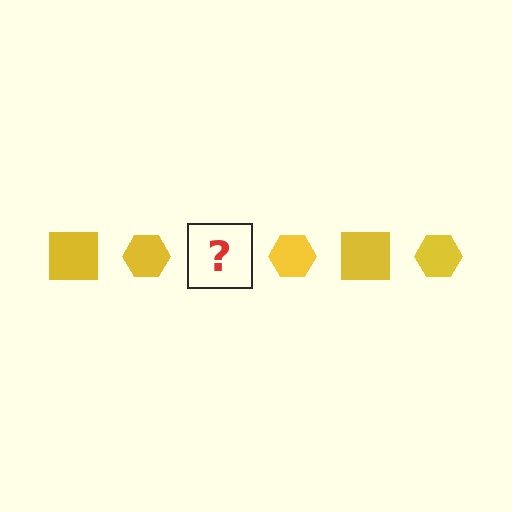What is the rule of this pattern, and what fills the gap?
The rule is that the pattern cycles through square, hexagon shapes in yellow. The gap should be filled with a yellow square.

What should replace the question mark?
The question mark should be replaced with a yellow square.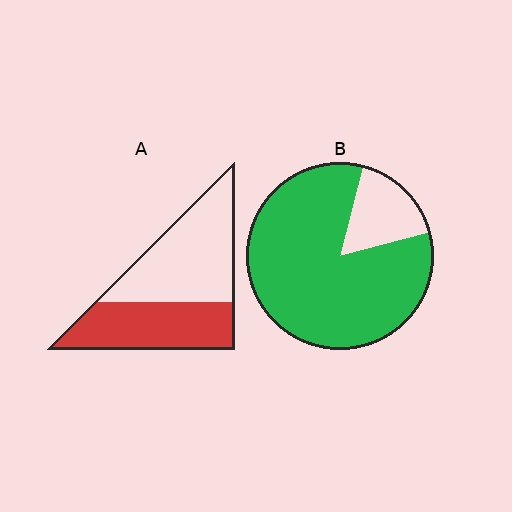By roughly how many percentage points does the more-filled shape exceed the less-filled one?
By roughly 40 percentage points (B over A).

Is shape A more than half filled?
No.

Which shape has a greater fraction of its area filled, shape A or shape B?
Shape B.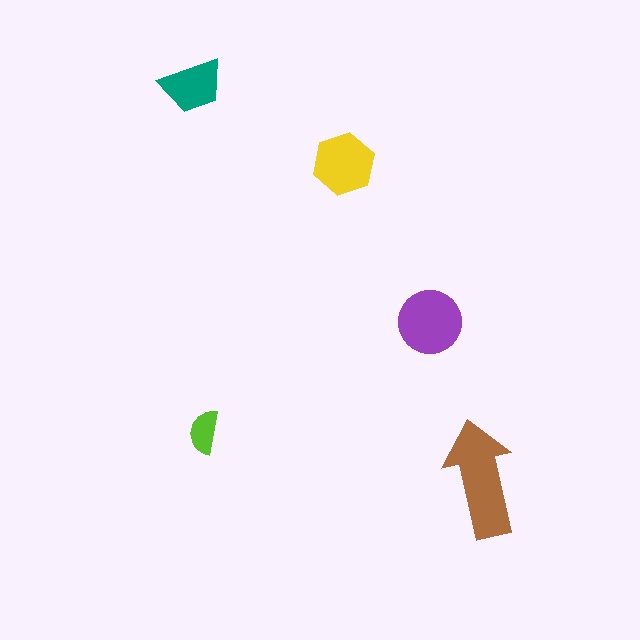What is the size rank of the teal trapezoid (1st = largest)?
4th.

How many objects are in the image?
There are 5 objects in the image.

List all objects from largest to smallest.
The brown arrow, the purple circle, the yellow hexagon, the teal trapezoid, the lime semicircle.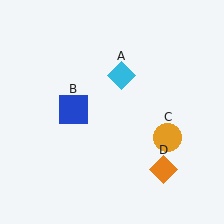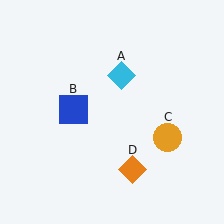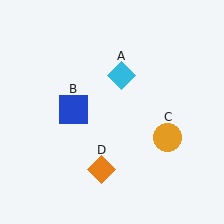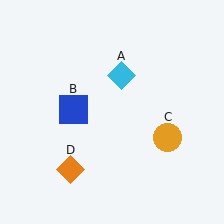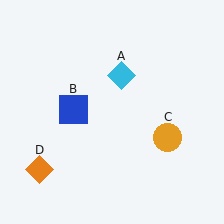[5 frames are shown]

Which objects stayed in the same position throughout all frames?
Cyan diamond (object A) and blue square (object B) and orange circle (object C) remained stationary.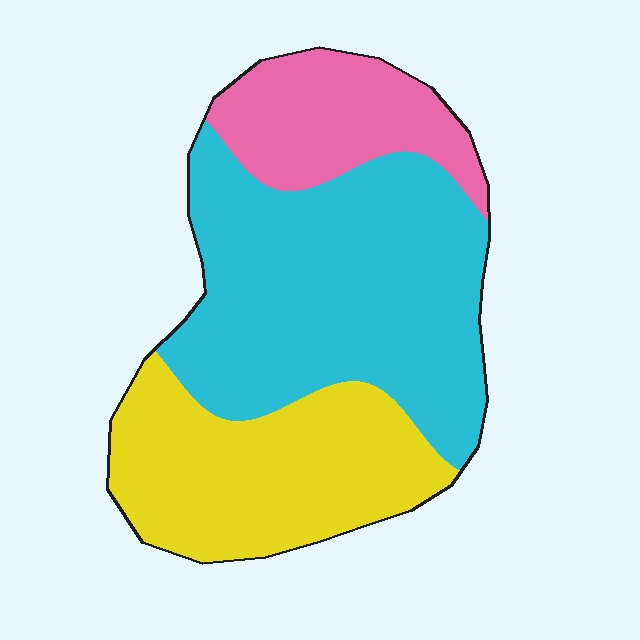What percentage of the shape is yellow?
Yellow covers roughly 30% of the shape.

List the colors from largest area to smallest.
From largest to smallest: cyan, yellow, pink.